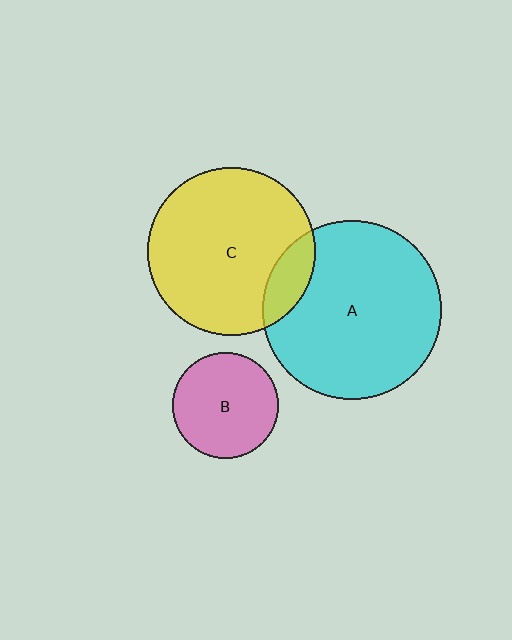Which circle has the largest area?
Circle A (cyan).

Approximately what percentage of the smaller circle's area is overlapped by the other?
Approximately 15%.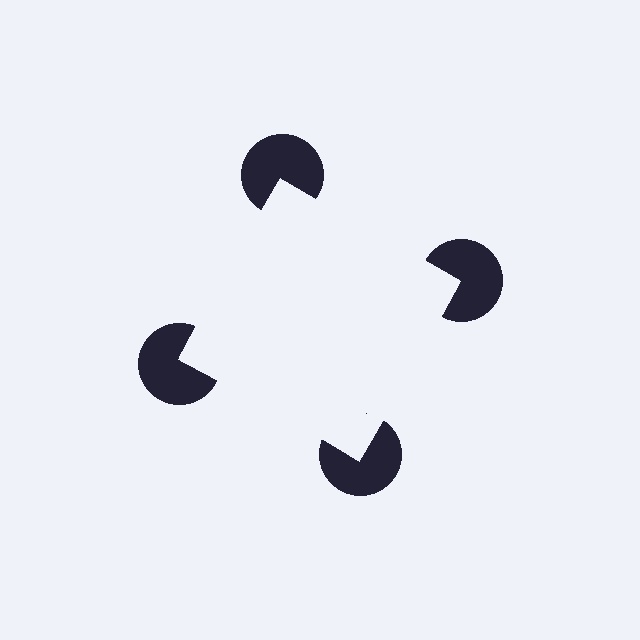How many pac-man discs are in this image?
There are 4 — one at each vertex of the illusory square.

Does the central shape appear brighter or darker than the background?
It typically appears slightly brighter than the background, even though no actual brightness change is drawn.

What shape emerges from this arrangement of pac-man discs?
An illusory square — its edges are inferred from the aligned wedge cuts in the pac-man discs, not physically drawn.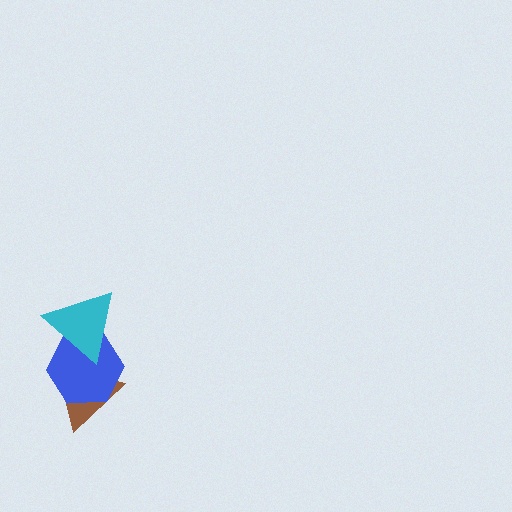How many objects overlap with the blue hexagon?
2 objects overlap with the blue hexagon.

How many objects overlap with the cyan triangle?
2 objects overlap with the cyan triangle.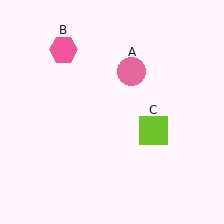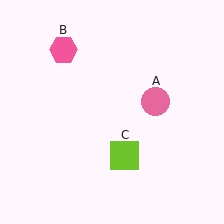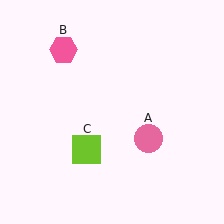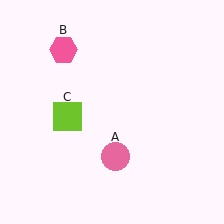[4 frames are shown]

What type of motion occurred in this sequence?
The pink circle (object A), lime square (object C) rotated clockwise around the center of the scene.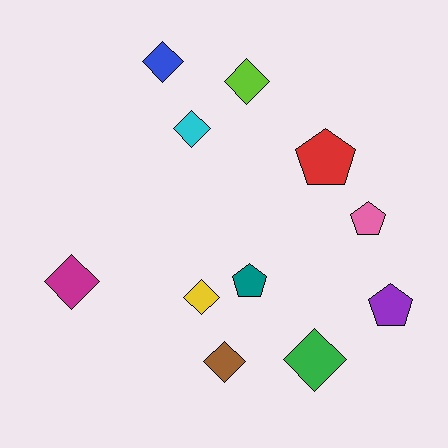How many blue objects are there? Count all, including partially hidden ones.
There is 1 blue object.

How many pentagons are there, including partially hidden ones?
There are 4 pentagons.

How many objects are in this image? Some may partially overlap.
There are 11 objects.